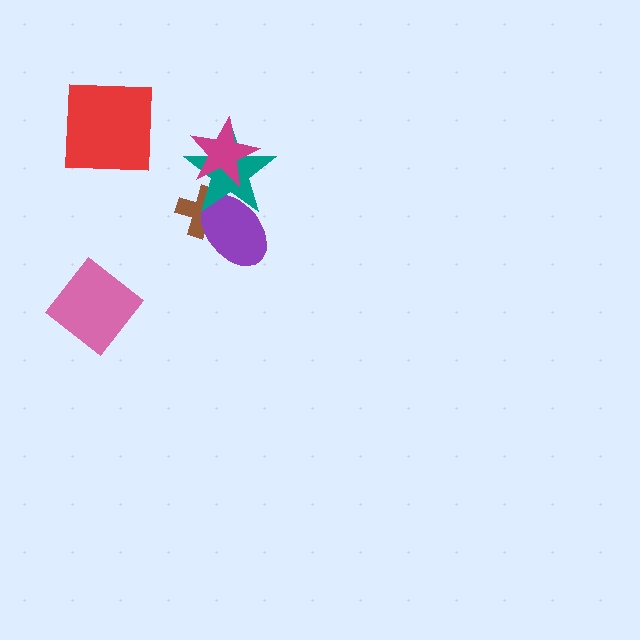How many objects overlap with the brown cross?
2 objects overlap with the brown cross.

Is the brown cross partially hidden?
Yes, it is partially covered by another shape.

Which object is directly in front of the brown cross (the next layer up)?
The purple ellipse is directly in front of the brown cross.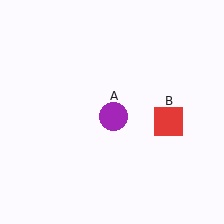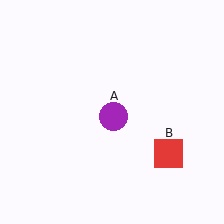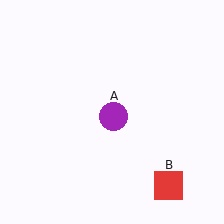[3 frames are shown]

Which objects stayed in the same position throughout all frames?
Purple circle (object A) remained stationary.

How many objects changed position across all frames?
1 object changed position: red square (object B).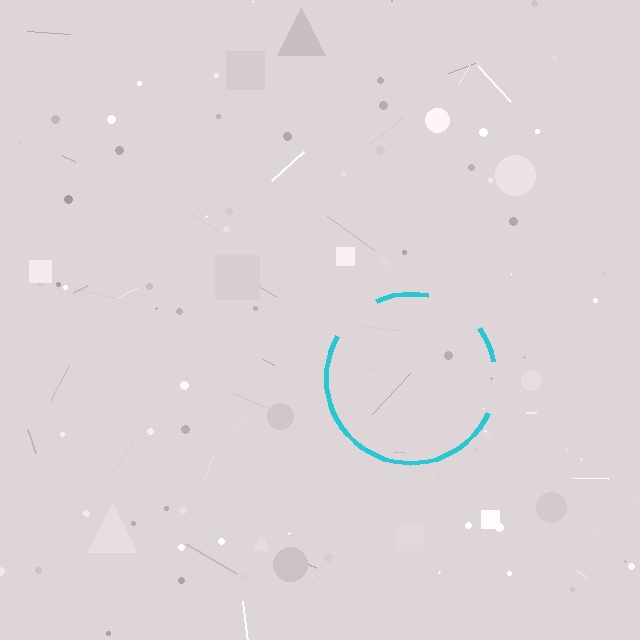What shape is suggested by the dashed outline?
The dashed outline suggests a circle.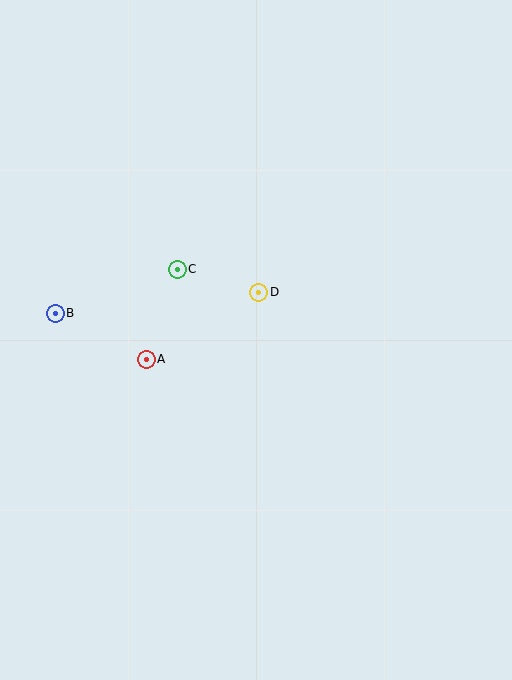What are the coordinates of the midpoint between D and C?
The midpoint between D and C is at (218, 281).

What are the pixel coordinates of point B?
Point B is at (55, 313).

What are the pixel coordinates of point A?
Point A is at (146, 359).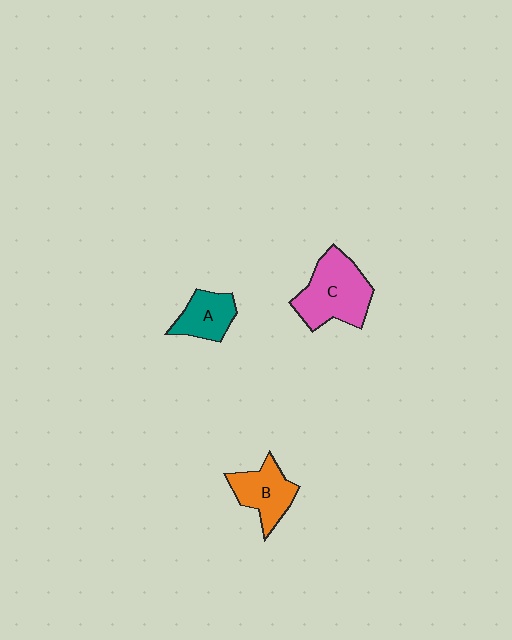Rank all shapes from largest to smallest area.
From largest to smallest: C (pink), B (orange), A (teal).